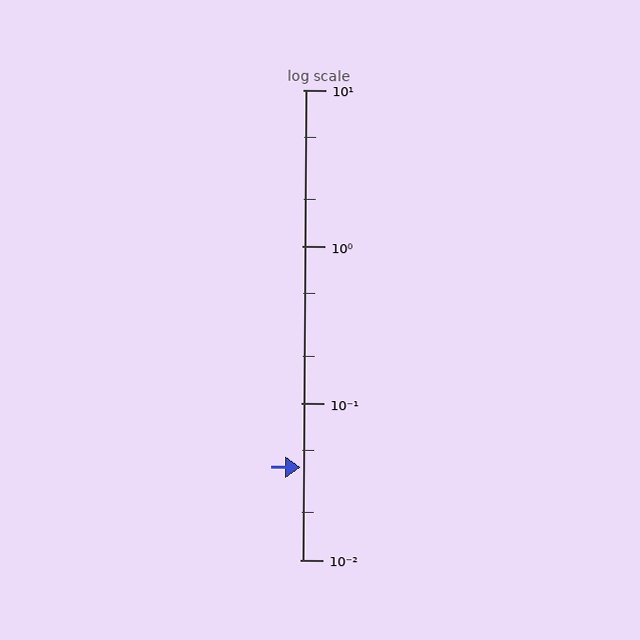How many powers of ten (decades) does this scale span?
The scale spans 3 decades, from 0.01 to 10.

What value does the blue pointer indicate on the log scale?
The pointer indicates approximately 0.039.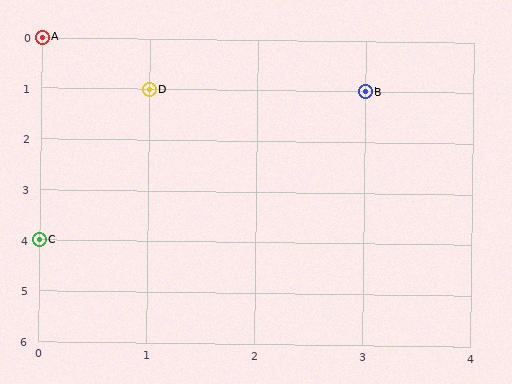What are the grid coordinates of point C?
Point C is at grid coordinates (0, 4).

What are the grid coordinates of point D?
Point D is at grid coordinates (1, 1).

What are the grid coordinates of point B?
Point B is at grid coordinates (3, 1).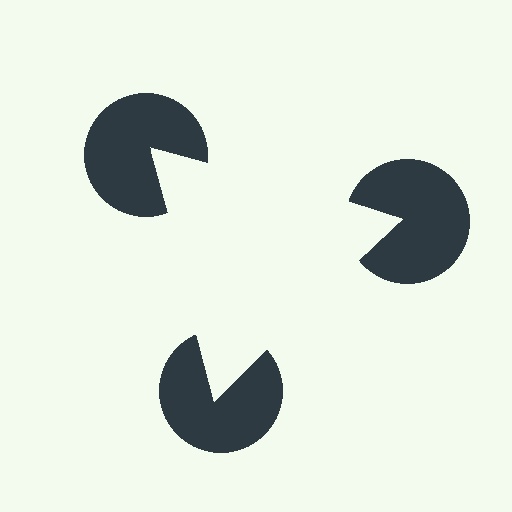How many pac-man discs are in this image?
There are 3 — one at each vertex of the illusory triangle.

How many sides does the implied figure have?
3 sides.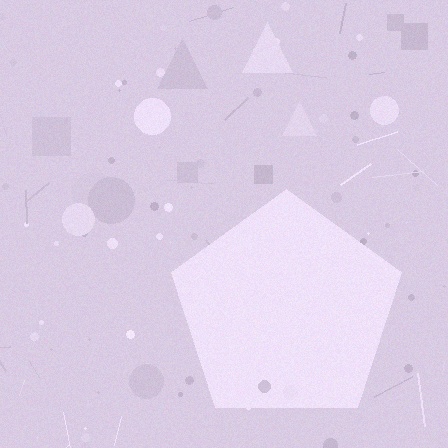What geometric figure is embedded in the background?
A pentagon is embedded in the background.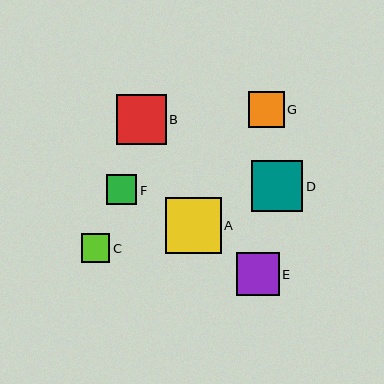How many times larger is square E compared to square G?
Square E is approximately 1.2 times the size of square G.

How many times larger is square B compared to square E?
Square B is approximately 1.2 times the size of square E.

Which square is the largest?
Square A is the largest with a size of approximately 56 pixels.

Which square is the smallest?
Square C is the smallest with a size of approximately 29 pixels.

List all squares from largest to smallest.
From largest to smallest: A, D, B, E, G, F, C.